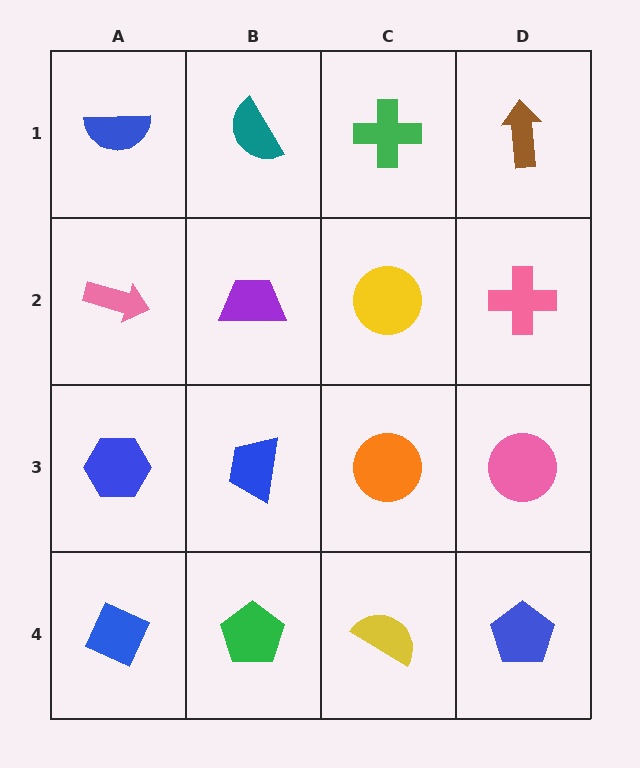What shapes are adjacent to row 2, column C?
A green cross (row 1, column C), an orange circle (row 3, column C), a purple trapezoid (row 2, column B), a pink cross (row 2, column D).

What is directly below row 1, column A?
A pink arrow.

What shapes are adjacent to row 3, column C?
A yellow circle (row 2, column C), a yellow semicircle (row 4, column C), a blue trapezoid (row 3, column B), a pink circle (row 3, column D).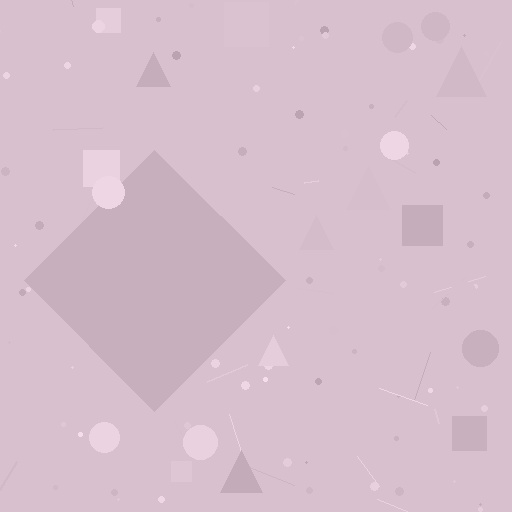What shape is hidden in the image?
A diamond is hidden in the image.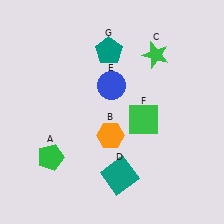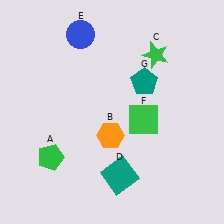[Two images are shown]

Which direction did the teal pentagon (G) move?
The teal pentagon (G) moved right.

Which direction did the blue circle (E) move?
The blue circle (E) moved up.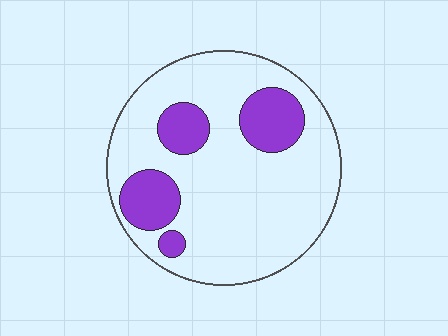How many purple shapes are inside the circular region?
4.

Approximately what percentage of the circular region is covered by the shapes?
Approximately 20%.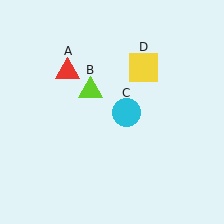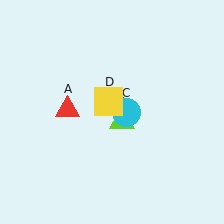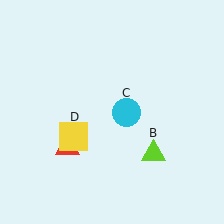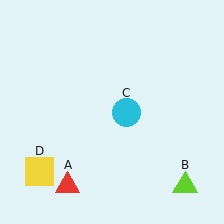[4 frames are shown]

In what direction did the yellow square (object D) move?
The yellow square (object D) moved down and to the left.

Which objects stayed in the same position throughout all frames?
Cyan circle (object C) remained stationary.